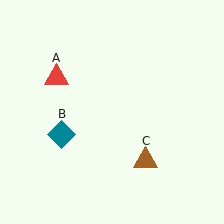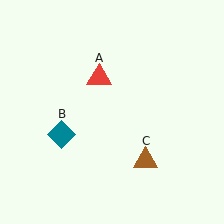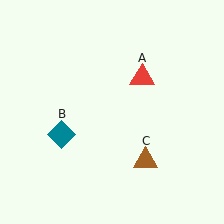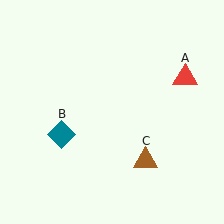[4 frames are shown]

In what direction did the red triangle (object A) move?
The red triangle (object A) moved right.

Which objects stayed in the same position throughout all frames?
Teal diamond (object B) and brown triangle (object C) remained stationary.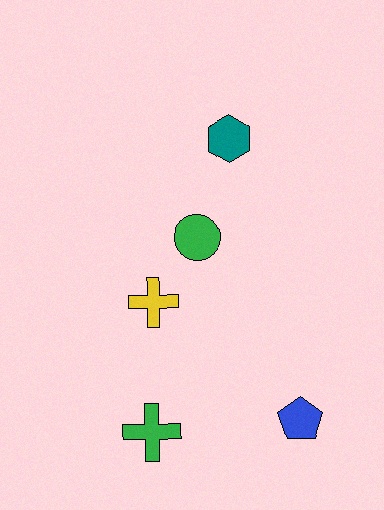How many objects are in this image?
There are 5 objects.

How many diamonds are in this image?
There are no diamonds.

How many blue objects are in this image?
There is 1 blue object.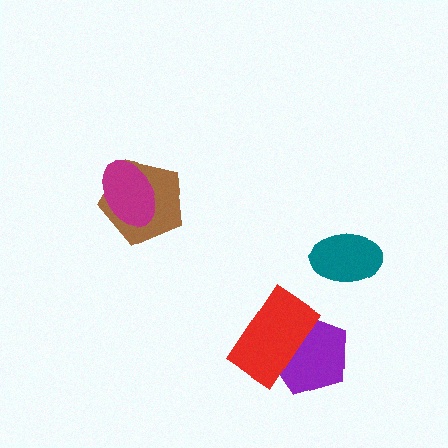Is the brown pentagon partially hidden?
Yes, it is partially covered by another shape.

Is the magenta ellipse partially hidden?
No, no other shape covers it.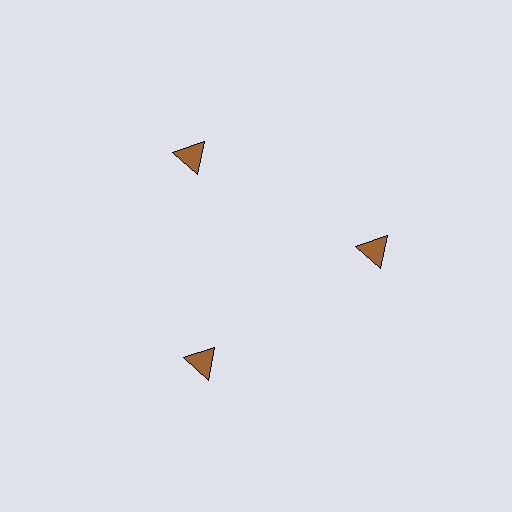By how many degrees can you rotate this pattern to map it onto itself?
The pattern maps onto itself every 120 degrees of rotation.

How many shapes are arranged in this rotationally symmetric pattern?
There are 3 shapes, arranged in 3 groups of 1.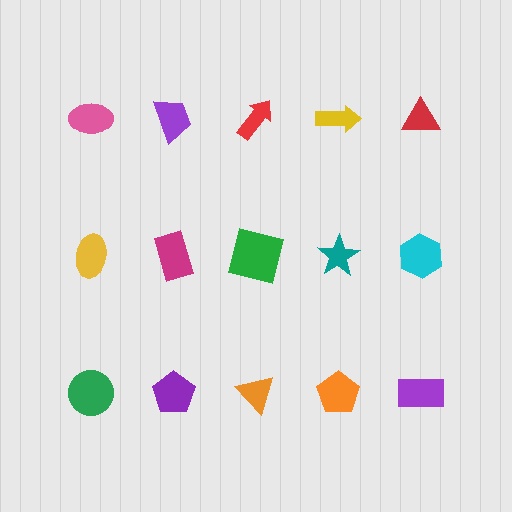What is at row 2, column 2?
A magenta rectangle.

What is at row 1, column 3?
A red arrow.